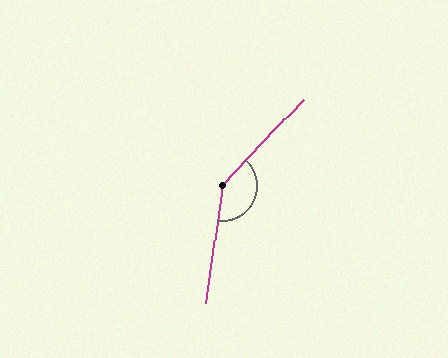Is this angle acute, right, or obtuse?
It is obtuse.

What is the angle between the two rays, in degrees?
Approximately 145 degrees.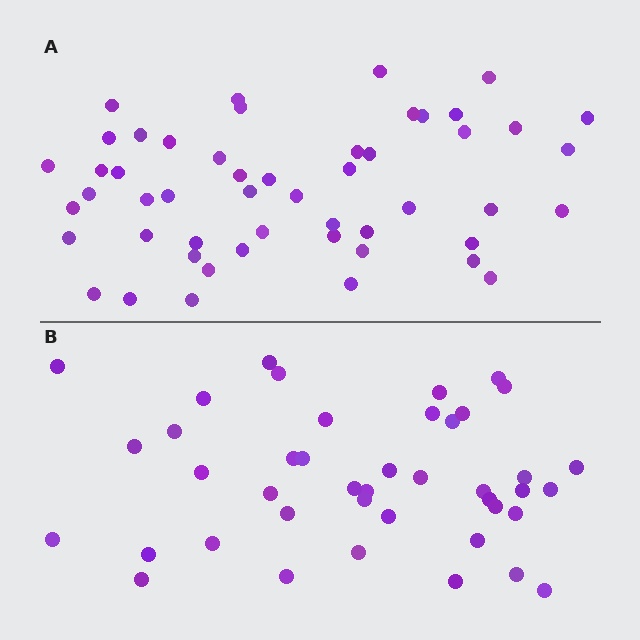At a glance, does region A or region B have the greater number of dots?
Region A (the top region) has more dots.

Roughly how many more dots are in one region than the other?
Region A has roughly 8 or so more dots than region B.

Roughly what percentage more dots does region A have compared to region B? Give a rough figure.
About 20% more.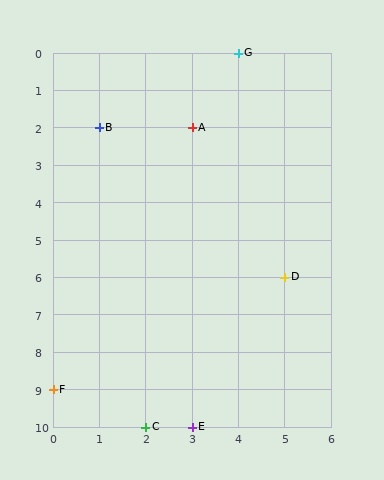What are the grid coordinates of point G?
Point G is at grid coordinates (4, 0).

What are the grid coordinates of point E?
Point E is at grid coordinates (3, 10).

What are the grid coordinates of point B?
Point B is at grid coordinates (1, 2).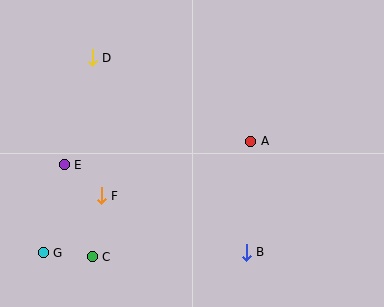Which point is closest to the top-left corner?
Point D is closest to the top-left corner.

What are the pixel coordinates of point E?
Point E is at (64, 165).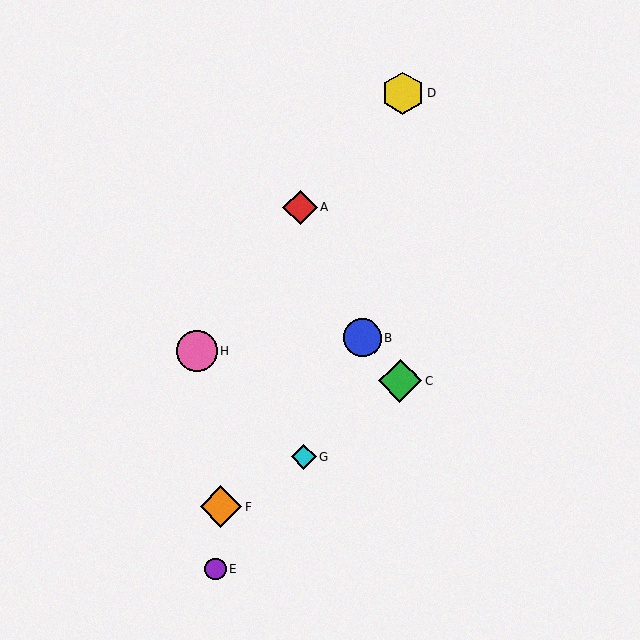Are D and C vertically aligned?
Yes, both are at x≈403.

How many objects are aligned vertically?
2 objects (C, D) are aligned vertically.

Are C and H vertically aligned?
No, C is at x≈400 and H is at x≈196.